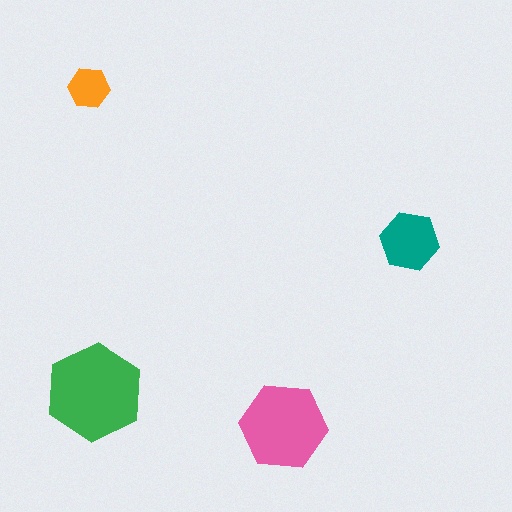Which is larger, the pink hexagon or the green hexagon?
The green one.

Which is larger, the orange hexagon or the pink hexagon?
The pink one.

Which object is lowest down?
The pink hexagon is bottommost.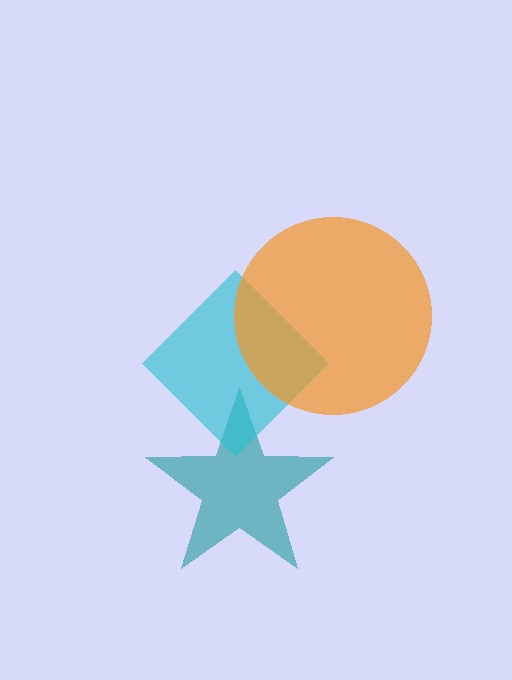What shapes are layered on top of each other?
The layered shapes are: a teal star, a cyan diamond, an orange circle.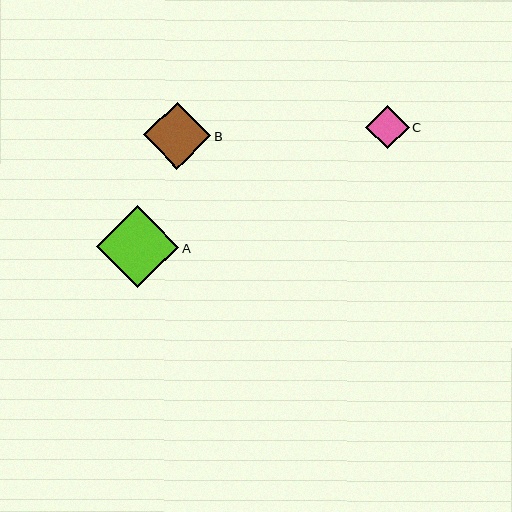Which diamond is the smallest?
Diamond C is the smallest with a size of approximately 44 pixels.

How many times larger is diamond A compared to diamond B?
Diamond A is approximately 1.2 times the size of diamond B.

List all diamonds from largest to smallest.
From largest to smallest: A, B, C.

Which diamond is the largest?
Diamond A is the largest with a size of approximately 82 pixels.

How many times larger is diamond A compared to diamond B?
Diamond A is approximately 1.2 times the size of diamond B.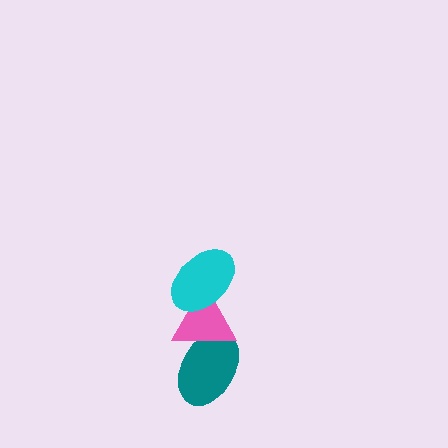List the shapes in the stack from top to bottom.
From top to bottom: the cyan ellipse, the pink triangle, the teal ellipse.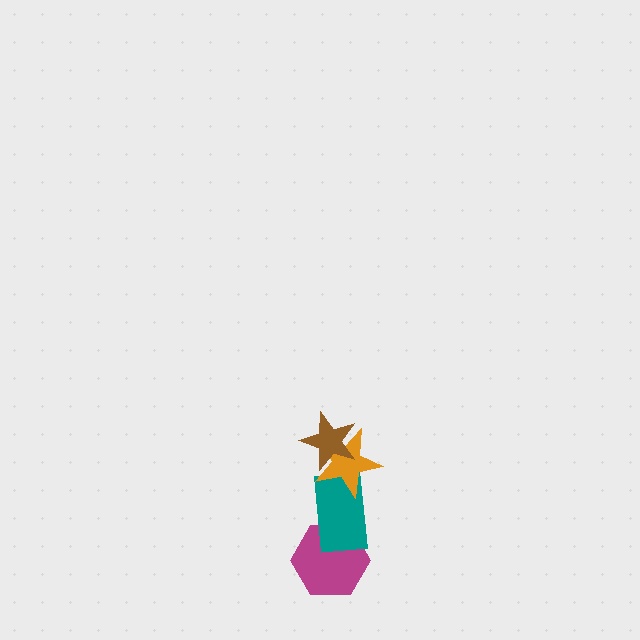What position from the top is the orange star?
The orange star is 2nd from the top.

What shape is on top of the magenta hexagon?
The teal rectangle is on top of the magenta hexagon.